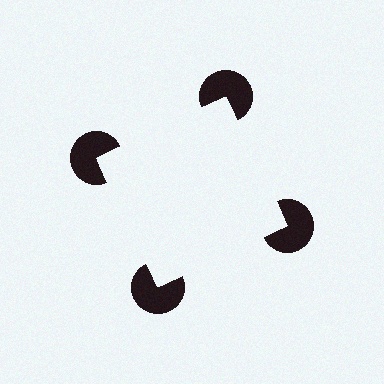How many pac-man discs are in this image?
There are 4 — one at each vertex of the illusory square.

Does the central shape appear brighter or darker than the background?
It typically appears slightly brighter than the background, even though no actual brightness change is drawn.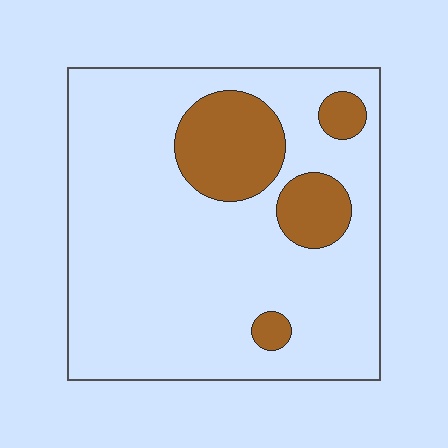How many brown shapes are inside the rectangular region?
4.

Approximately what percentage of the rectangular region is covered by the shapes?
Approximately 20%.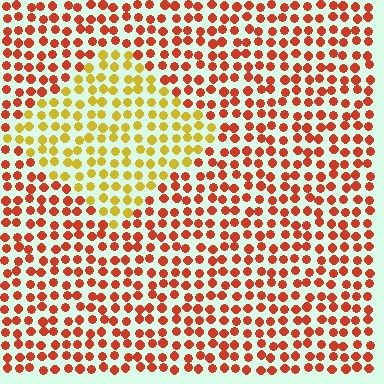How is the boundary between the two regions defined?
The boundary is defined purely by a slight shift in hue (about 46 degrees). Spacing, size, and orientation are identical on both sides.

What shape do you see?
I see a diamond.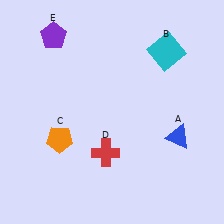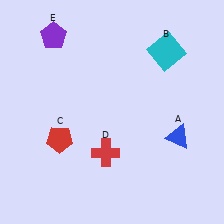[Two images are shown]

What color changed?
The pentagon (C) changed from orange in Image 1 to red in Image 2.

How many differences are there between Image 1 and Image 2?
There is 1 difference between the two images.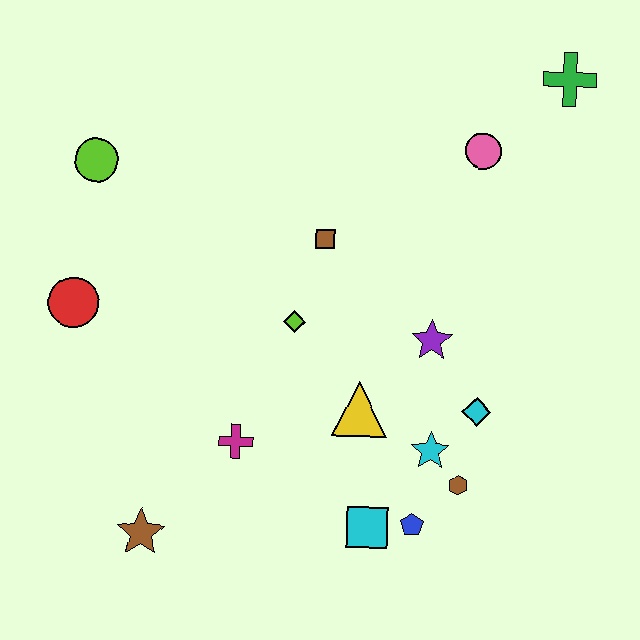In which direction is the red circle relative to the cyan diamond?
The red circle is to the left of the cyan diamond.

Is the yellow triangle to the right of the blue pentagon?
No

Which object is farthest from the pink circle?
The brown star is farthest from the pink circle.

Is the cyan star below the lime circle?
Yes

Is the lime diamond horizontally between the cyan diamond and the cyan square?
No